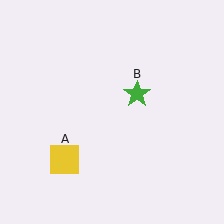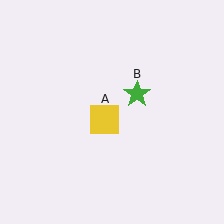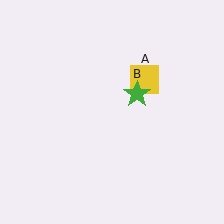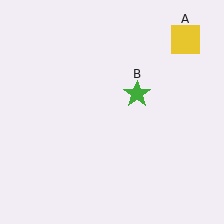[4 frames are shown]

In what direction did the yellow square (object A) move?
The yellow square (object A) moved up and to the right.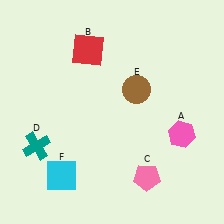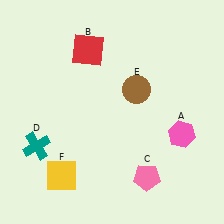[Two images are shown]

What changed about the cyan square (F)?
In Image 1, F is cyan. In Image 2, it changed to yellow.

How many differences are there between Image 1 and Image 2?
There is 1 difference between the two images.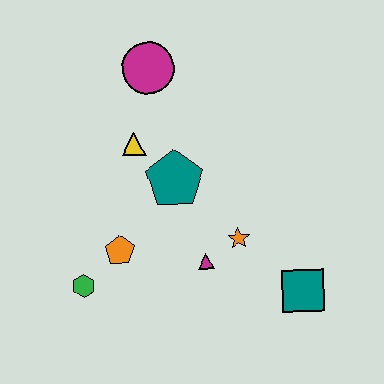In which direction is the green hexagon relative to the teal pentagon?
The green hexagon is below the teal pentagon.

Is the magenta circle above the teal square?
Yes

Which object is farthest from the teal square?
The magenta circle is farthest from the teal square.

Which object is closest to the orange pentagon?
The green hexagon is closest to the orange pentagon.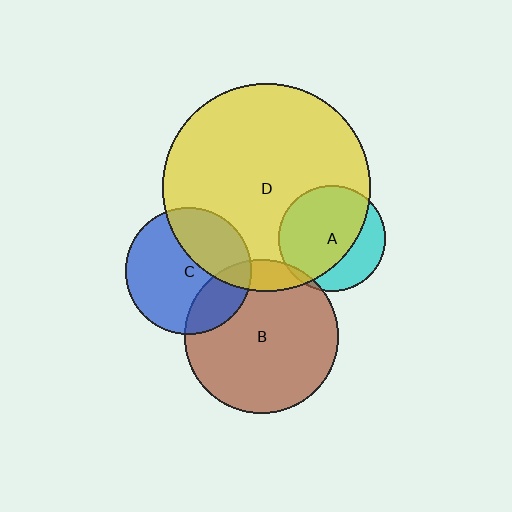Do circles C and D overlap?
Yes.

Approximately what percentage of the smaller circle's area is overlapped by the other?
Approximately 35%.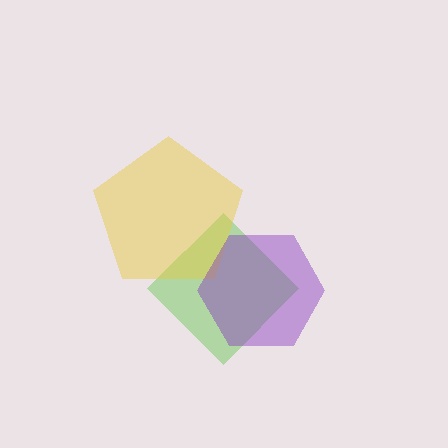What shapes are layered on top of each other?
The layered shapes are: a lime diamond, a yellow pentagon, a purple hexagon.